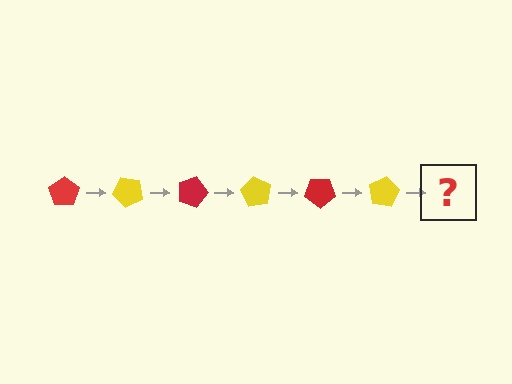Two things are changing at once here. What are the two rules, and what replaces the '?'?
The two rules are that it rotates 45 degrees each step and the color cycles through red and yellow. The '?' should be a red pentagon, rotated 270 degrees from the start.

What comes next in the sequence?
The next element should be a red pentagon, rotated 270 degrees from the start.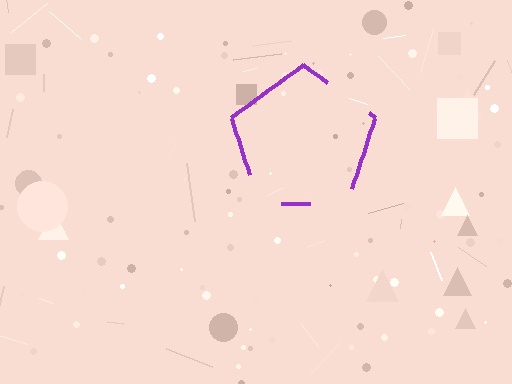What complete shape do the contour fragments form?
The contour fragments form a pentagon.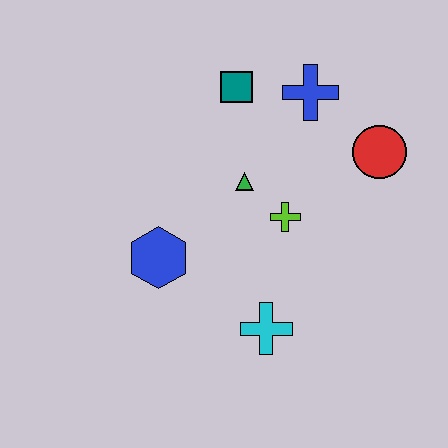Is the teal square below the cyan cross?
No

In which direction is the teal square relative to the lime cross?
The teal square is above the lime cross.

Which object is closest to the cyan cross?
The lime cross is closest to the cyan cross.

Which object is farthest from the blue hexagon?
The red circle is farthest from the blue hexagon.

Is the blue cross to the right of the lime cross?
Yes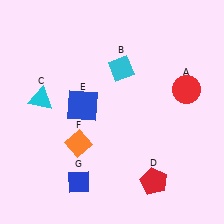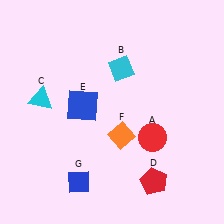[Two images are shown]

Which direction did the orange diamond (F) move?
The orange diamond (F) moved right.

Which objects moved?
The objects that moved are: the red circle (A), the orange diamond (F).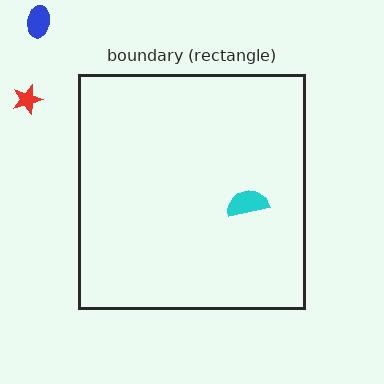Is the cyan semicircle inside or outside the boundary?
Inside.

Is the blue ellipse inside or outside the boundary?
Outside.